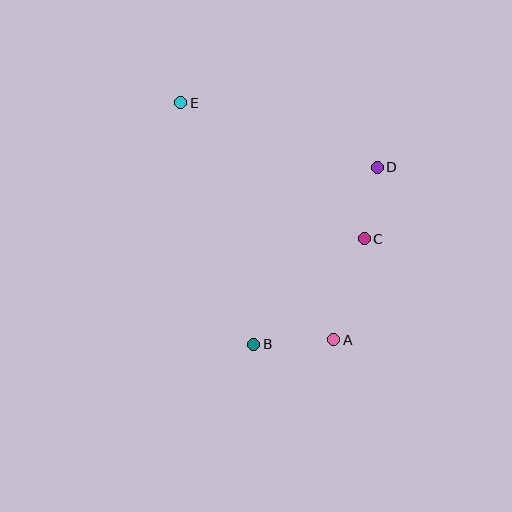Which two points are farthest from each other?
Points A and E are farthest from each other.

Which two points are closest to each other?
Points C and D are closest to each other.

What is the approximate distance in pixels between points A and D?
The distance between A and D is approximately 178 pixels.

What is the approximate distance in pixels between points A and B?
The distance between A and B is approximately 80 pixels.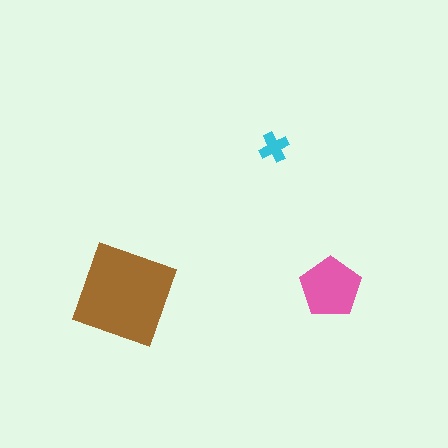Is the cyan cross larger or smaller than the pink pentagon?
Smaller.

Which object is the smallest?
The cyan cross.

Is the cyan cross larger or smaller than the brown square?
Smaller.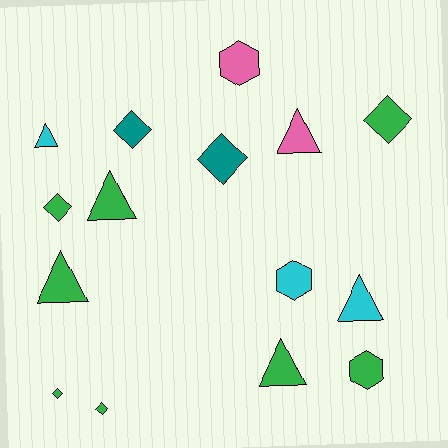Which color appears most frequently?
Green, with 8 objects.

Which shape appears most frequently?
Diamond, with 6 objects.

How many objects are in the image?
There are 15 objects.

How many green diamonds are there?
There are 4 green diamonds.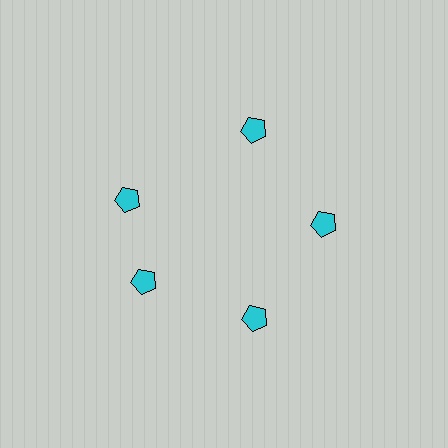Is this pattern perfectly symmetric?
No. The 5 cyan pentagons are arranged in a ring, but one element near the 10 o'clock position is rotated out of alignment along the ring, breaking the 5-fold rotational symmetry.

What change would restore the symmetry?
The symmetry would be restored by rotating it back into even spacing with its neighbors so that all 5 pentagons sit at equal angles and equal distance from the center.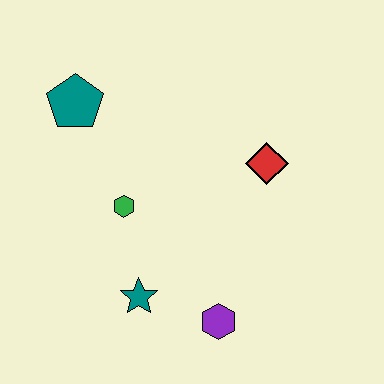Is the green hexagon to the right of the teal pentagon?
Yes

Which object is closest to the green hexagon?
The teal star is closest to the green hexagon.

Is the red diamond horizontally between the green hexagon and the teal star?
No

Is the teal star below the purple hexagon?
No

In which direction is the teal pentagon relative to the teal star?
The teal pentagon is above the teal star.